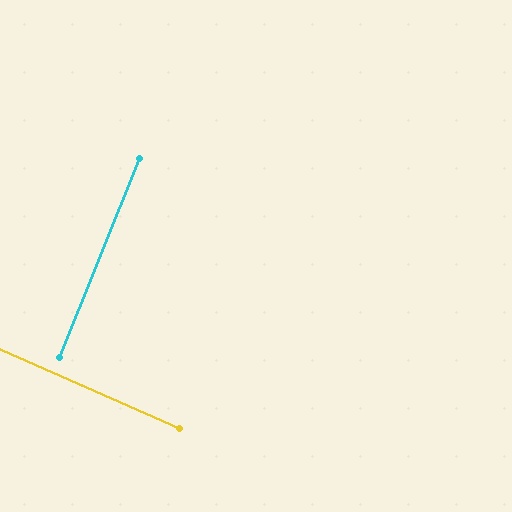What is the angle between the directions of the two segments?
Approximately 88 degrees.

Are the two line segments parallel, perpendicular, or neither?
Perpendicular — they meet at approximately 88°.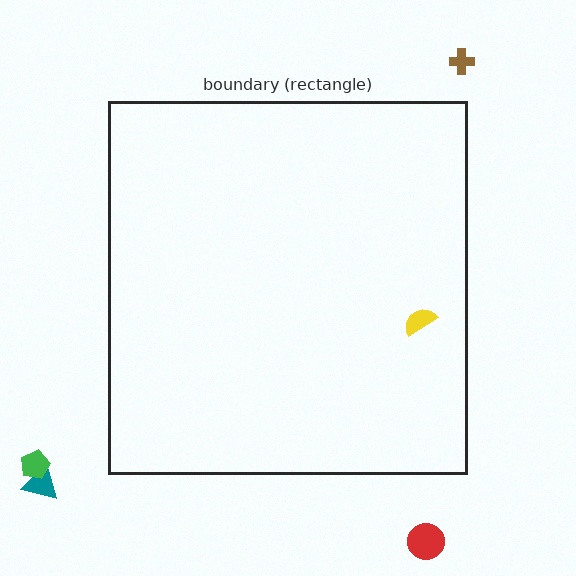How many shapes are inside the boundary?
1 inside, 4 outside.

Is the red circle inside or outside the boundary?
Outside.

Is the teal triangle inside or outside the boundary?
Outside.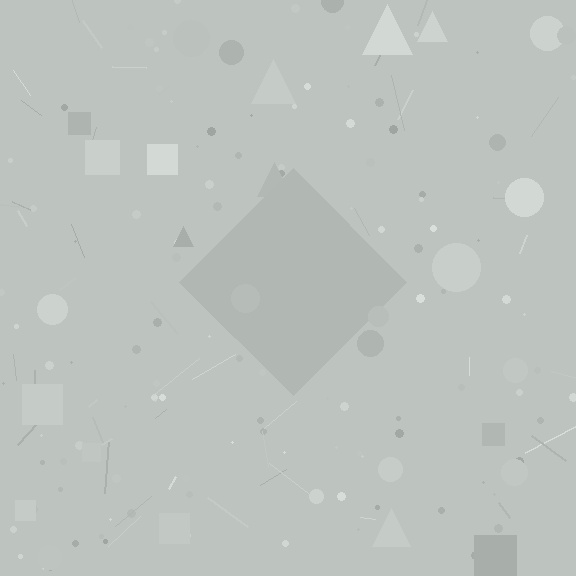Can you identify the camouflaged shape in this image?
The camouflaged shape is a diamond.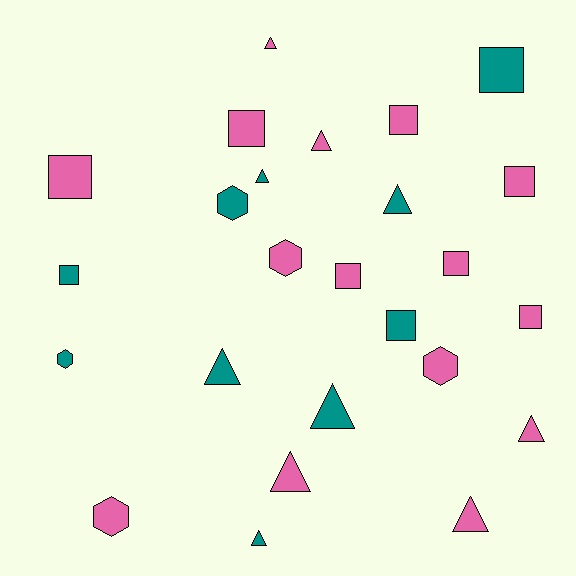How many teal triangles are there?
There are 5 teal triangles.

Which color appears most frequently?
Pink, with 15 objects.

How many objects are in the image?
There are 25 objects.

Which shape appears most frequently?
Square, with 10 objects.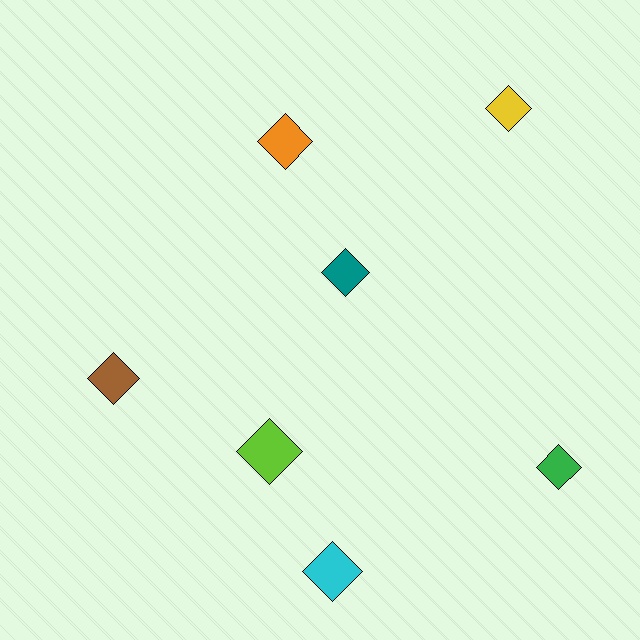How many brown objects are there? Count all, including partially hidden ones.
There is 1 brown object.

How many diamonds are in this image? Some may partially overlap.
There are 7 diamonds.